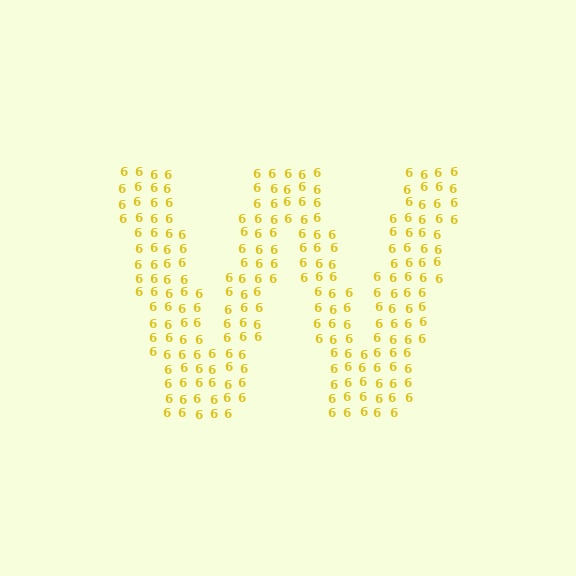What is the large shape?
The large shape is the letter W.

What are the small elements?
The small elements are digit 6's.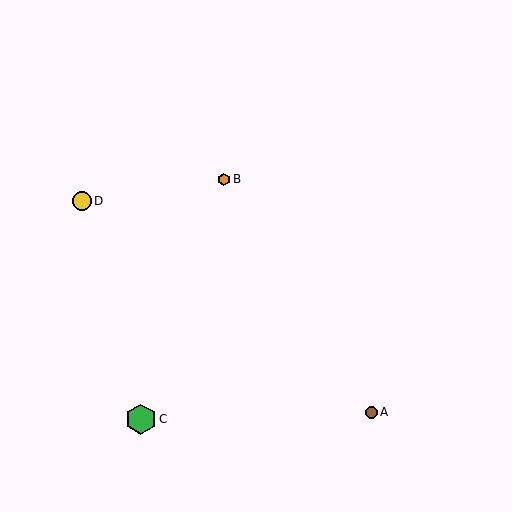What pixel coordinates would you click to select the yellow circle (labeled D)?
Click at (82, 201) to select the yellow circle D.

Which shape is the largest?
The green hexagon (labeled C) is the largest.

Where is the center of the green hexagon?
The center of the green hexagon is at (141, 419).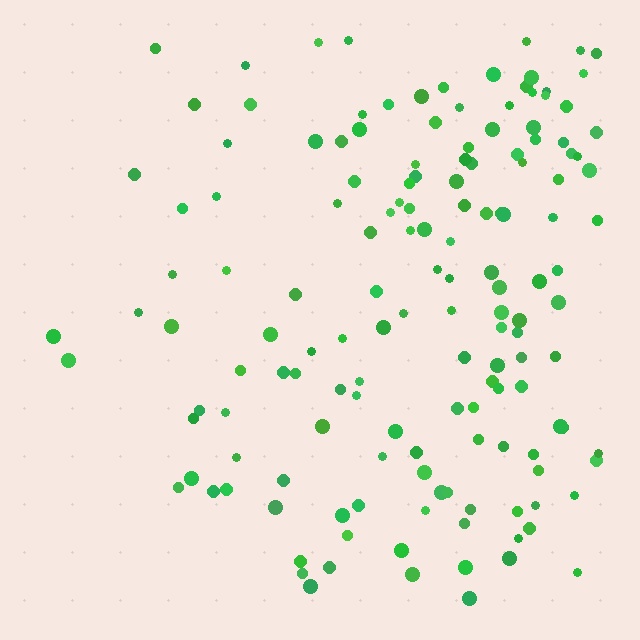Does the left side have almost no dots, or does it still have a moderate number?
Still a moderate number, just noticeably fewer than the right.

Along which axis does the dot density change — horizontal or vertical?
Horizontal.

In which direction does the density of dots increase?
From left to right, with the right side densest.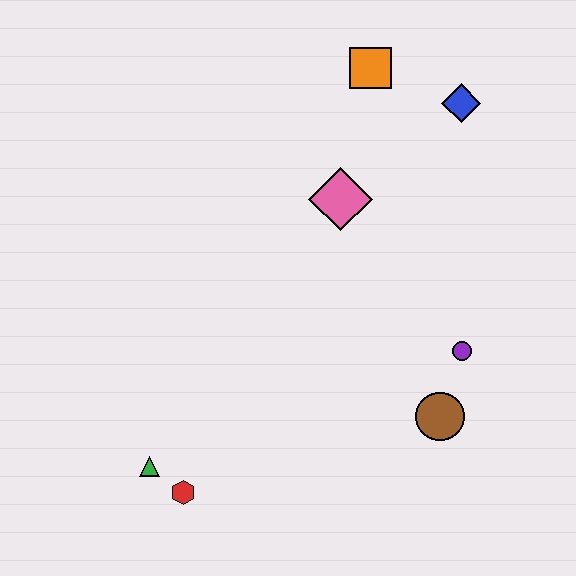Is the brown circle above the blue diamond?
No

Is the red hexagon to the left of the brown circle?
Yes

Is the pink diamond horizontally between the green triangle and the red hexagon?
No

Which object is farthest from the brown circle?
The orange square is farthest from the brown circle.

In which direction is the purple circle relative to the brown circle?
The purple circle is above the brown circle.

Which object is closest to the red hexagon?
The green triangle is closest to the red hexagon.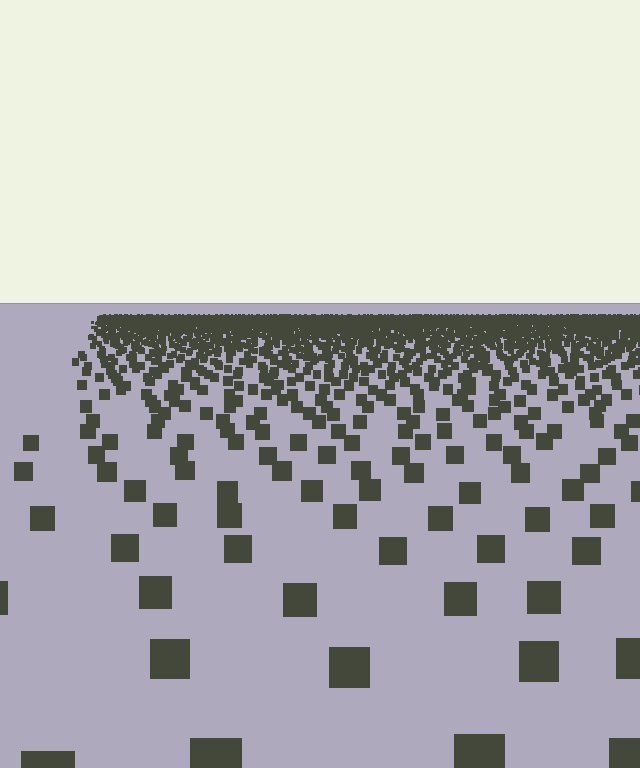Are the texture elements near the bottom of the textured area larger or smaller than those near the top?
Larger. Near the bottom, elements are closer to the viewer and appear at a bigger on-screen size.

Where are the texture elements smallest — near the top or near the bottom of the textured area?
Near the top.